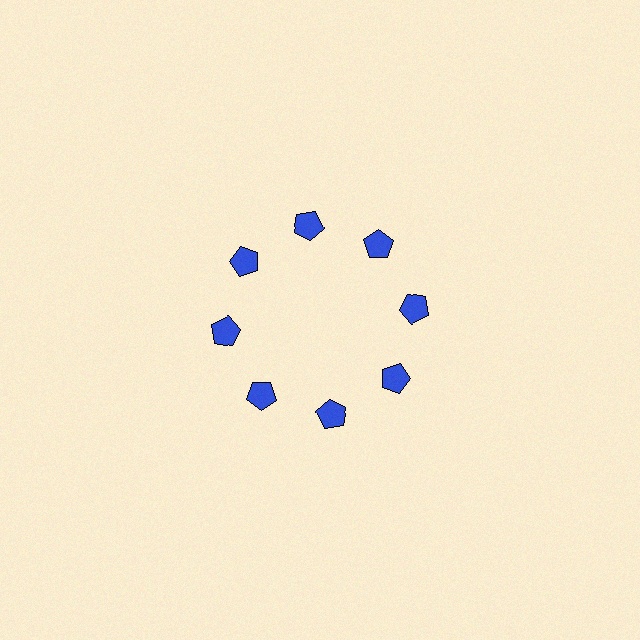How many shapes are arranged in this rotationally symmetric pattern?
There are 8 shapes, arranged in 8 groups of 1.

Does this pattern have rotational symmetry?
Yes, this pattern has 8-fold rotational symmetry. It looks the same after rotating 45 degrees around the center.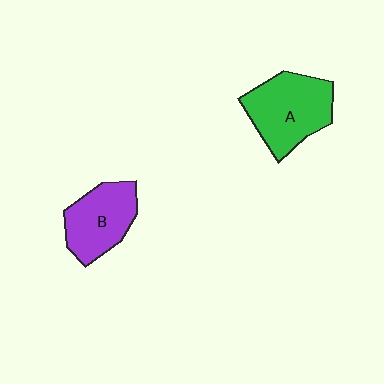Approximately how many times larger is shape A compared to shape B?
Approximately 1.2 times.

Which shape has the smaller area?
Shape B (purple).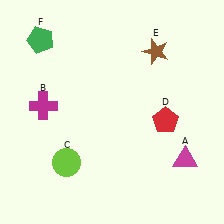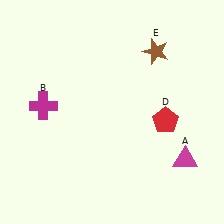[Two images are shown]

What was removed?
The lime circle (C), the green pentagon (F) were removed in Image 2.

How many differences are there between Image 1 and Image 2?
There are 2 differences between the two images.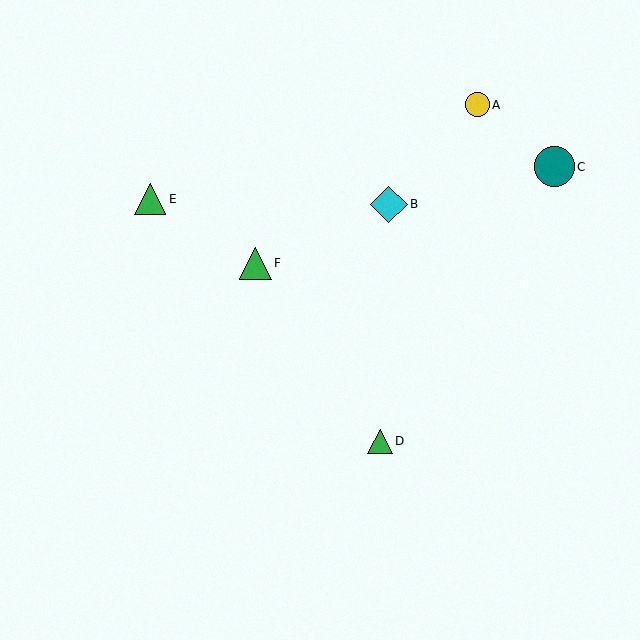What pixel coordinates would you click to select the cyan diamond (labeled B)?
Click at (389, 204) to select the cyan diamond B.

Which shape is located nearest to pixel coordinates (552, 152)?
The teal circle (labeled C) at (554, 167) is nearest to that location.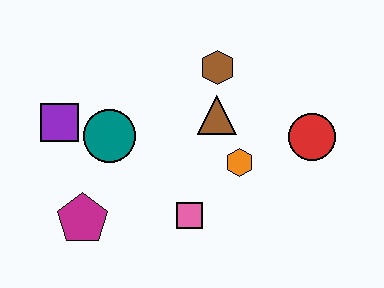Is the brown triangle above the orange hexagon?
Yes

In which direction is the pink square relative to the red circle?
The pink square is to the left of the red circle.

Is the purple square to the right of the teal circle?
No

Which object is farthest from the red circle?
The purple square is farthest from the red circle.